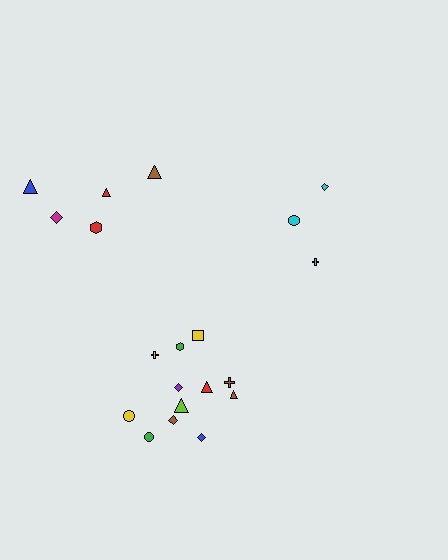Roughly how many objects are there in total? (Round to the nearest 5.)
Roughly 20 objects in total.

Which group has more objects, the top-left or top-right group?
The top-left group.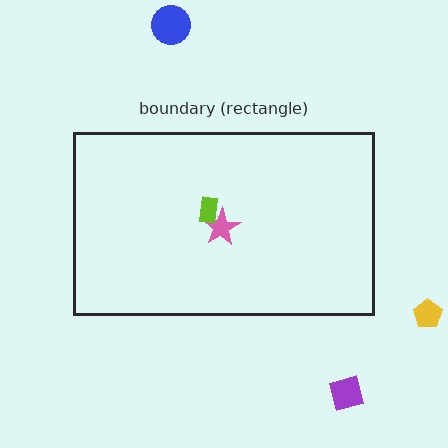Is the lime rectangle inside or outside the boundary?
Inside.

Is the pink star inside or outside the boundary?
Inside.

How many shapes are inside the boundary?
2 inside, 3 outside.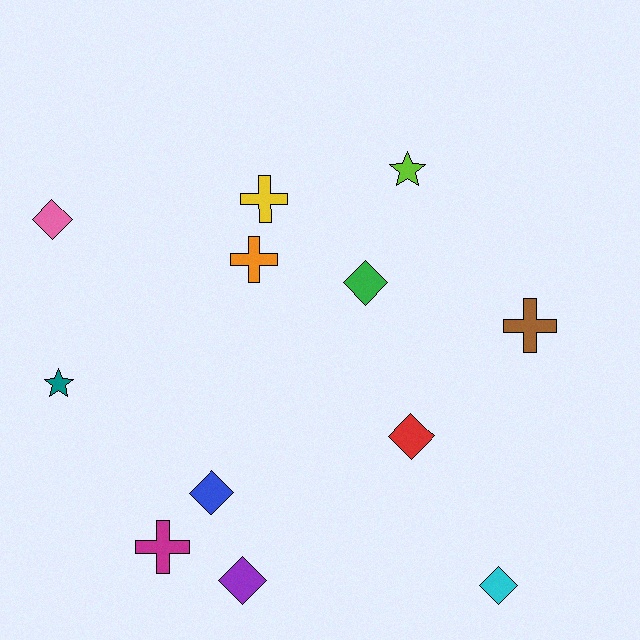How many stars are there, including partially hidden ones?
There are 2 stars.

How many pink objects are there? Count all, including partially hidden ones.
There is 1 pink object.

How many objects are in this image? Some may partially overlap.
There are 12 objects.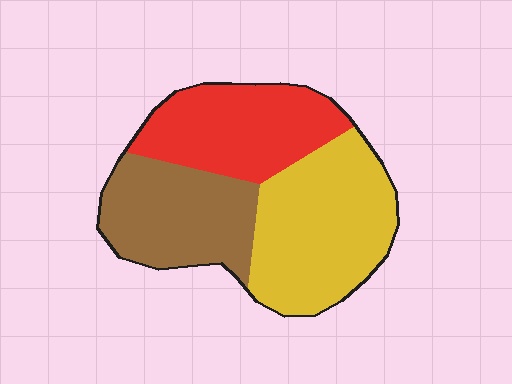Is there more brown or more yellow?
Yellow.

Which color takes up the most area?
Yellow, at roughly 40%.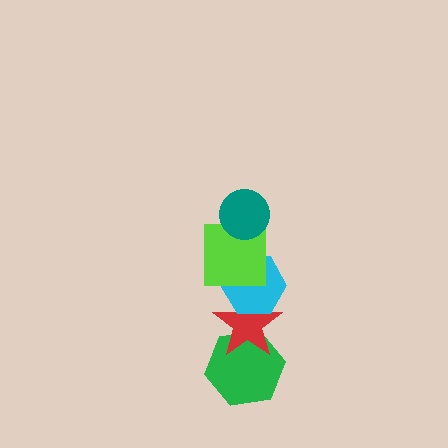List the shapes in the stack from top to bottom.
From top to bottom: the teal circle, the lime square, the cyan hexagon, the red star, the green hexagon.